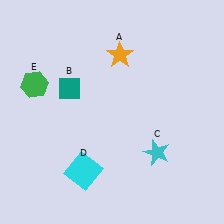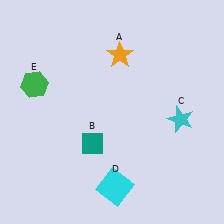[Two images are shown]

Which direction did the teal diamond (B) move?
The teal diamond (B) moved down.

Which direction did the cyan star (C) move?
The cyan star (C) moved up.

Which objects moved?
The objects that moved are: the teal diamond (B), the cyan star (C), the cyan square (D).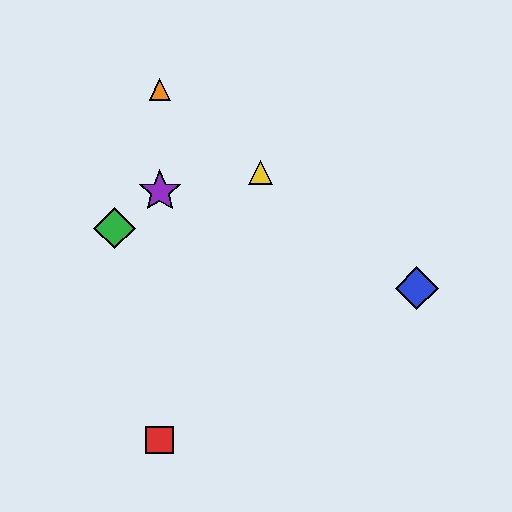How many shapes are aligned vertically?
3 shapes (the red square, the purple star, the orange triangle) are aligned vertically.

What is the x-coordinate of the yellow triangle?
The yellow triangle is at x≈260.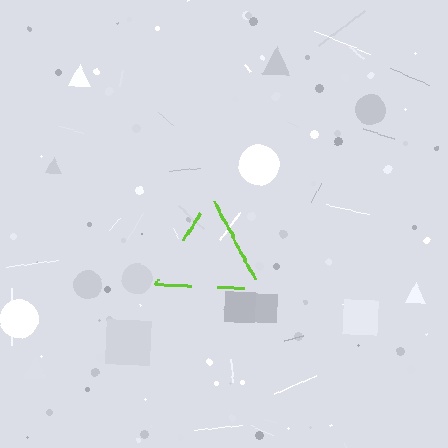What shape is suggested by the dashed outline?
The dashed outline suggests a triangle.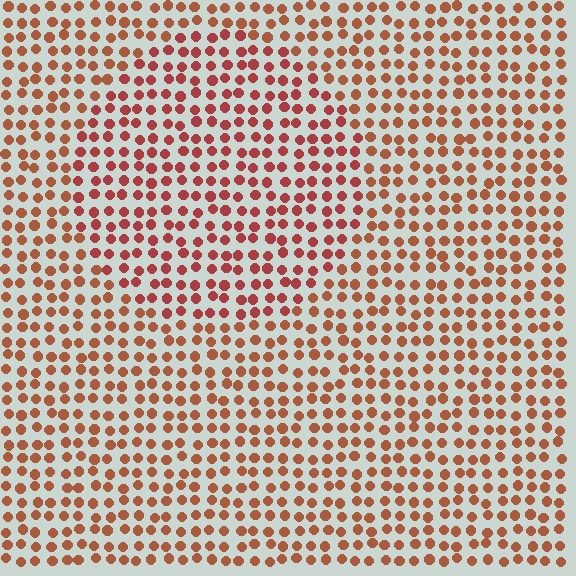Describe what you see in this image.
The image is filled with small brown elements in a uniform arrangement. A circle-shaped region is visible where the elements are tinted to a slightly different hue, forming a subtle color boundary.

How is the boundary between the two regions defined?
The boundary is defined purely by a slight shift in hue (about 20 degrees). Spacing, size, and orientation are identical on both sides.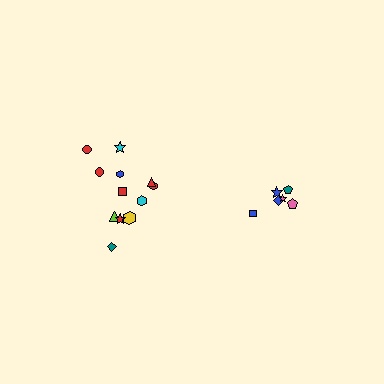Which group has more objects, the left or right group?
The left group.